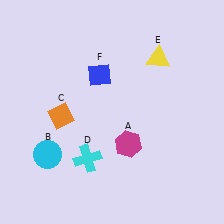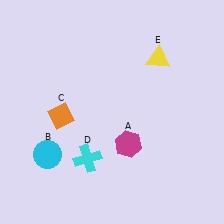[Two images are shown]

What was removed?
The blue diamond (F) was removed in Image 2.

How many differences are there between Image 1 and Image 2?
There is 1 difference between the two images.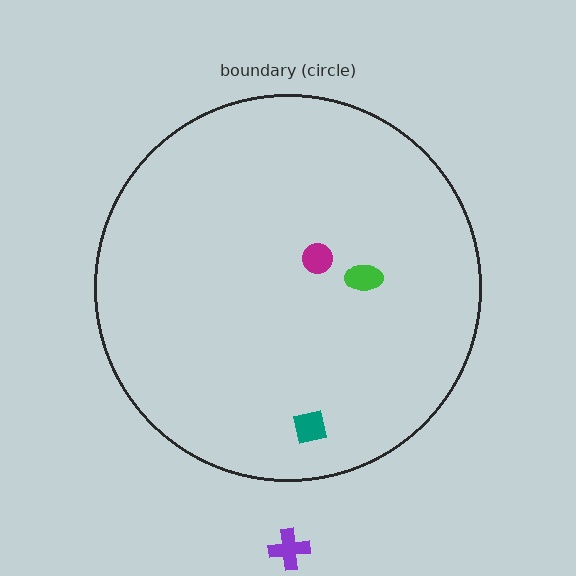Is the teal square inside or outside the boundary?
Inside.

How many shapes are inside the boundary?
3 inside, 1 outside.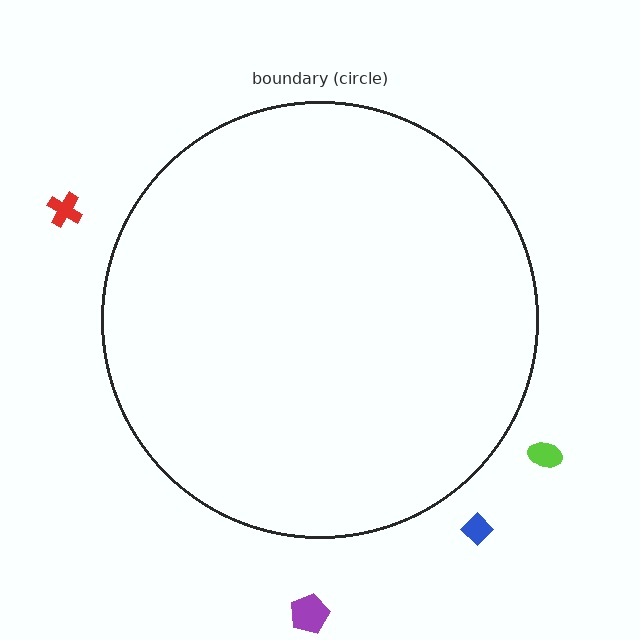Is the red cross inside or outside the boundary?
Outside.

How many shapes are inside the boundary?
0 inside, 4 outside.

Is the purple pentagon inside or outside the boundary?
Outside.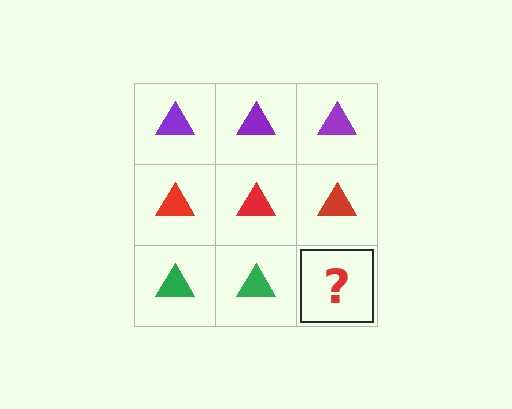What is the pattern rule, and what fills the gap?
The rule is that each row has a consistent color. The gap should be filled with a green triangle.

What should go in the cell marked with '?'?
The missing cell should contain a green triangle.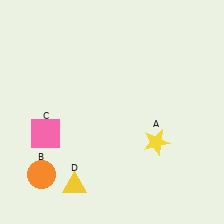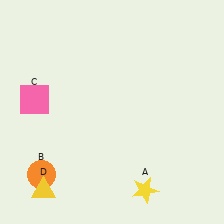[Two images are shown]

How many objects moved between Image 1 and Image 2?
3 objects moved between the two images.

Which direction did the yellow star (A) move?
The yellow star (A) moved down.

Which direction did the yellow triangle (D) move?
The yellow triangle (D) moved left.